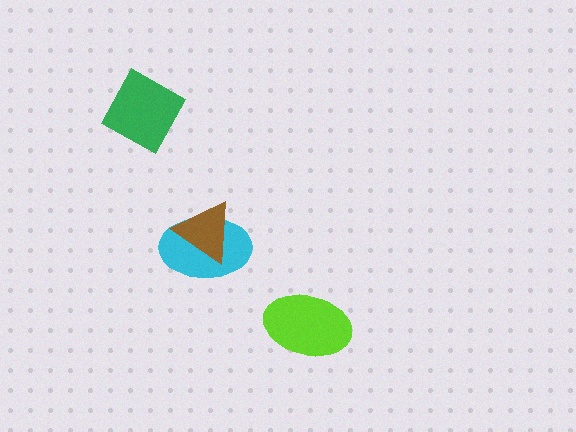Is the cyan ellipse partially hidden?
Yes, it is partially covered by another shape.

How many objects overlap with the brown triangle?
1 object overlaps with the brown triangle.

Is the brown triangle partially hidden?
No, no other shape covers it.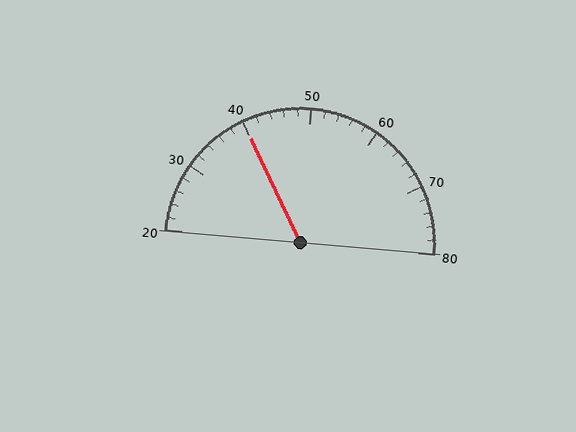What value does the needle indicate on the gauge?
The needle indicates approximately 40.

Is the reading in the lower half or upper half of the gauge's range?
The reading is in the lower half of the range (20 to 80).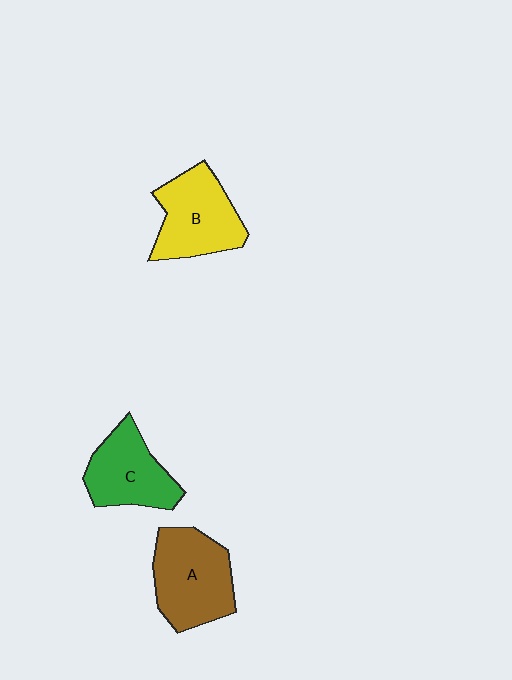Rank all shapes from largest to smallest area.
From largest to smallest: A (brown), B (yellow), C (green).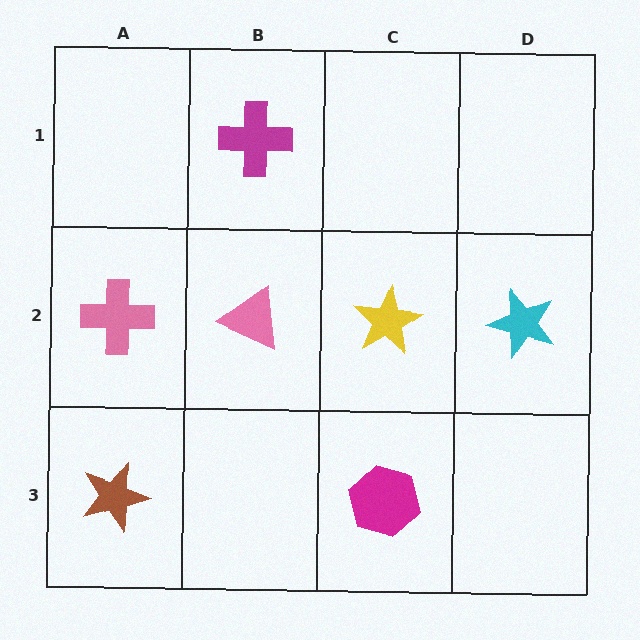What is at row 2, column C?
A yellow star.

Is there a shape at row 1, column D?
No, that cell is empty.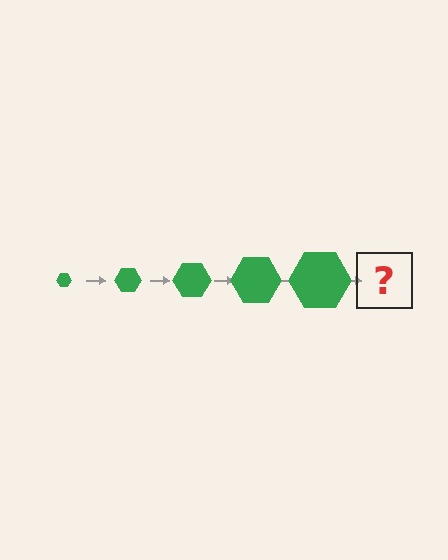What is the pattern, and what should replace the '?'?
The pattern is that the hexagon gets progressively larger each step. The '?' should be a green hexagon, larger than the previous one.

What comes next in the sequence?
The next element should be a green hexagon, larger than the previous one.